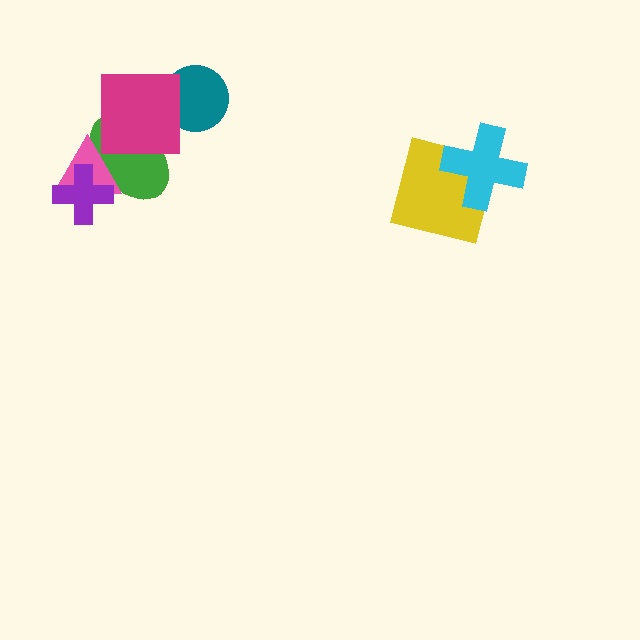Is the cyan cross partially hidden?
No, no other shape covers it.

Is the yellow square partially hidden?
Yes, it is partially covered by another shape.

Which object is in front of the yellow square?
The cyan cross is in front of the yellow square.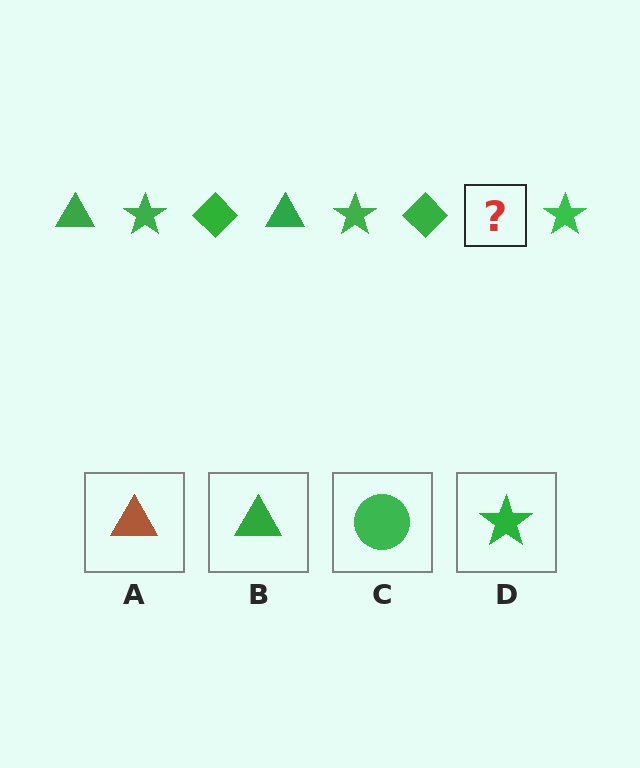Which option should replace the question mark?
Option B.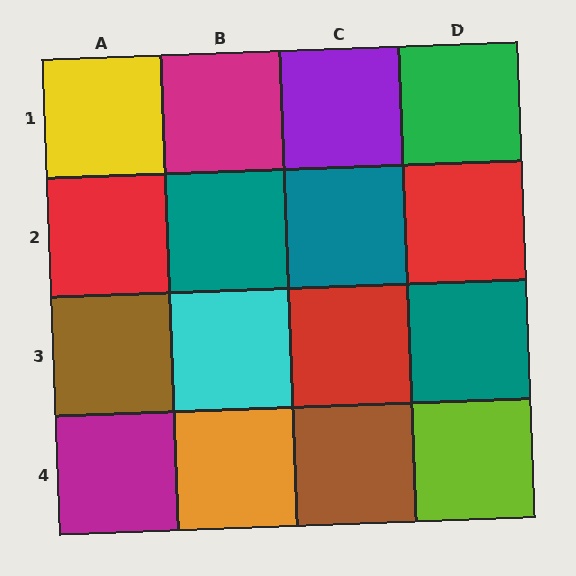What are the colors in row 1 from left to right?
Yellow, magenta, purple, green.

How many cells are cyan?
1 cell is cyan.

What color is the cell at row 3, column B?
Cyan.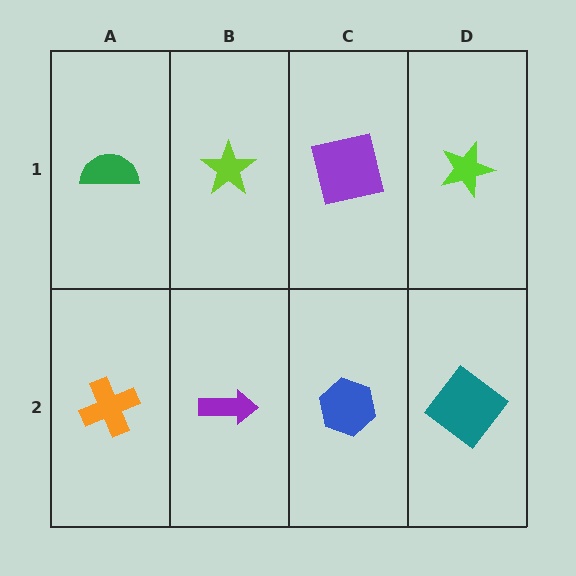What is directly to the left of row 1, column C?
A lime star.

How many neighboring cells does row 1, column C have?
3.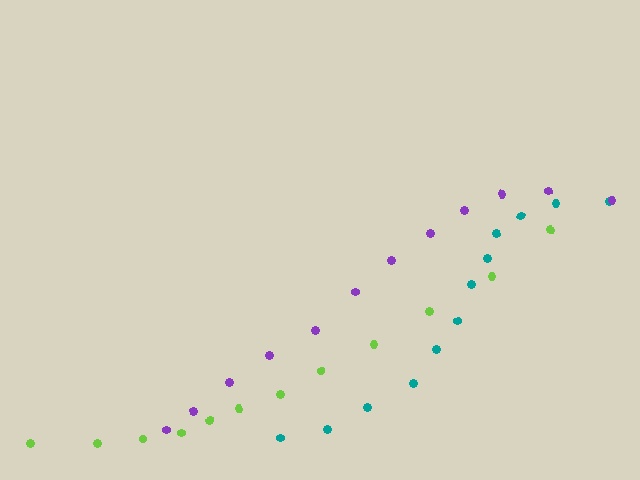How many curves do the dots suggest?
There are 3 distinct paths.